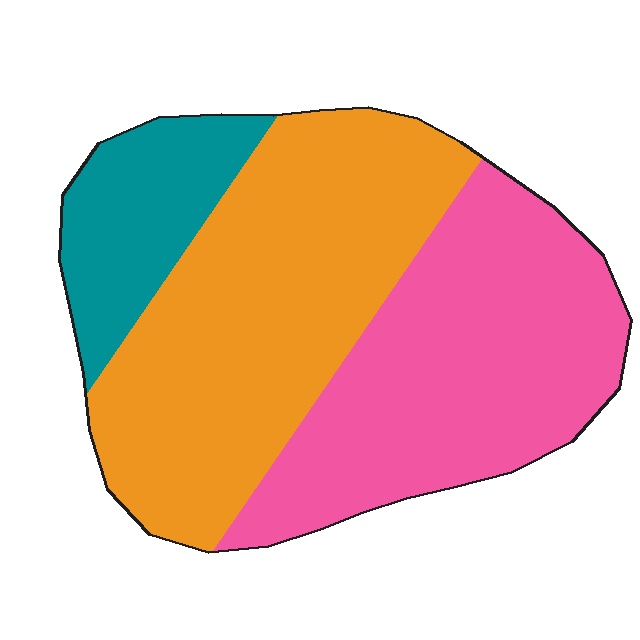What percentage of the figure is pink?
Pink covers 40% of the figure.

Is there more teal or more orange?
Orange.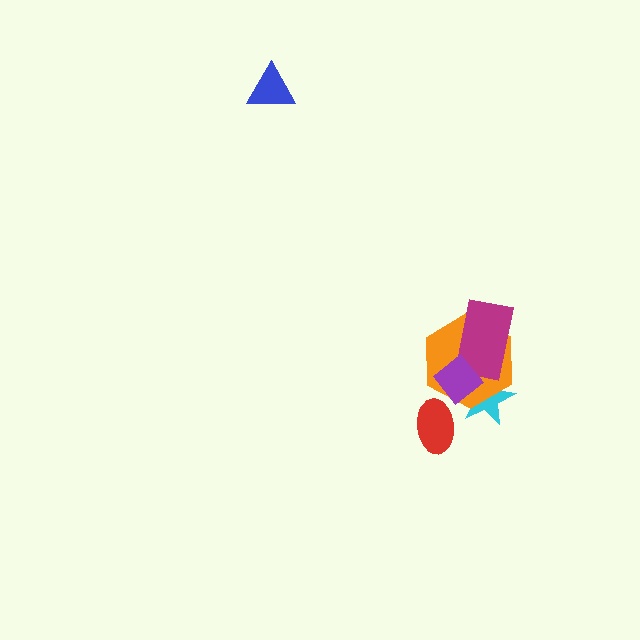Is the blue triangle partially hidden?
No, no other shape covers it.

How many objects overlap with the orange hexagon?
3 objects overlap with the orange hexagon.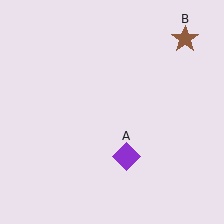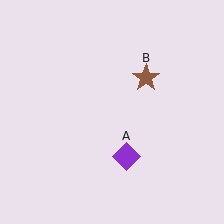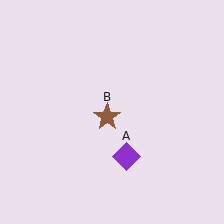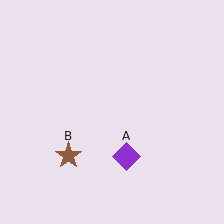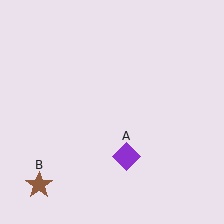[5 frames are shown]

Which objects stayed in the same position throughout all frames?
Purple diamond (object A) remained stationary.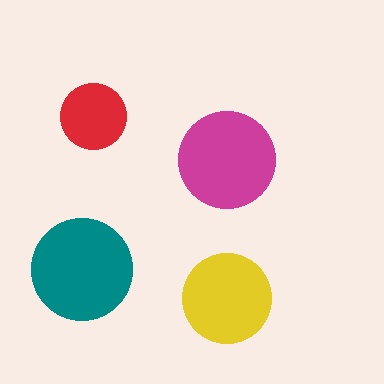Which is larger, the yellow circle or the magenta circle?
The magenta one.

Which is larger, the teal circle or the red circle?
The teal one.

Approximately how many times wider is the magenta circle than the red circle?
About 1.5 times wider.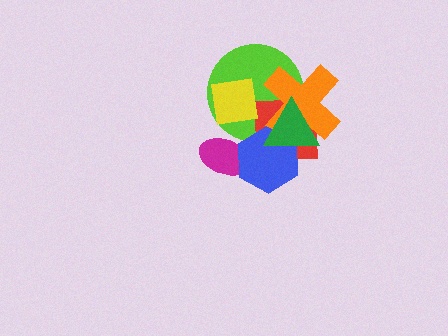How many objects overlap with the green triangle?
4 objects overlap with the green triangle.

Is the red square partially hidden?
Yes, it is partially covered by another shape.